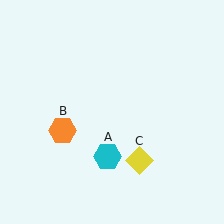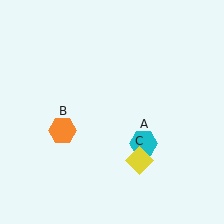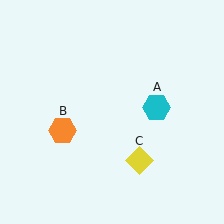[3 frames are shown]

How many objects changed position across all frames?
1 object changed position: cyan hexagon (object A).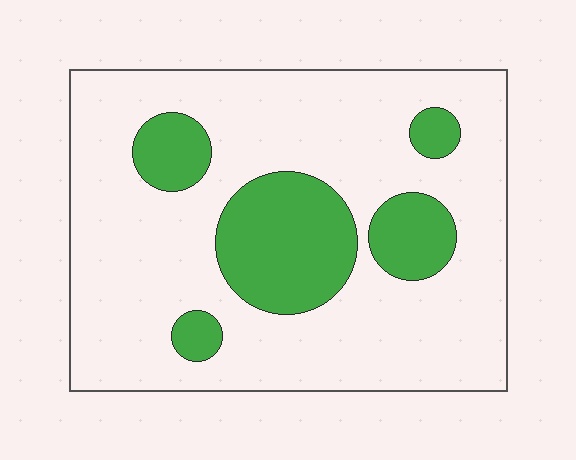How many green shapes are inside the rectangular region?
5.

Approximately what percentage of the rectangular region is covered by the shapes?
Approximately 20%.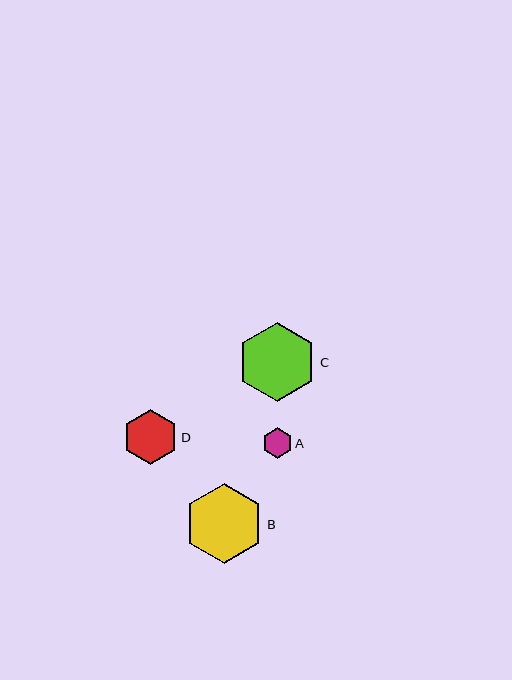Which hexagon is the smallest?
Hexagon A is the smallest with a size of approximately 30 pixels.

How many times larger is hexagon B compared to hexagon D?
Hexagon B is approximately 1.4 times the size of hexagon D.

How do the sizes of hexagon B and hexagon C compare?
Hexagon B and hexagon C are approximately the same size.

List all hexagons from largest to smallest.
From largest to smallest: B, C, D, A.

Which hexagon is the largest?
Hexagon B is the largest with a size of approximately 79 pixels.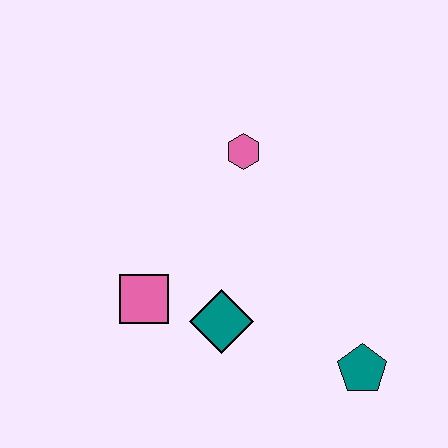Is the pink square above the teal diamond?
Yes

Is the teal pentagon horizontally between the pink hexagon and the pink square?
No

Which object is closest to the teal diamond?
The pink square is closest to the teal diamond.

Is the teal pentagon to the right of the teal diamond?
Yes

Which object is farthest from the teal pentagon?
The pink hexagon is farthest from the teal pentagon.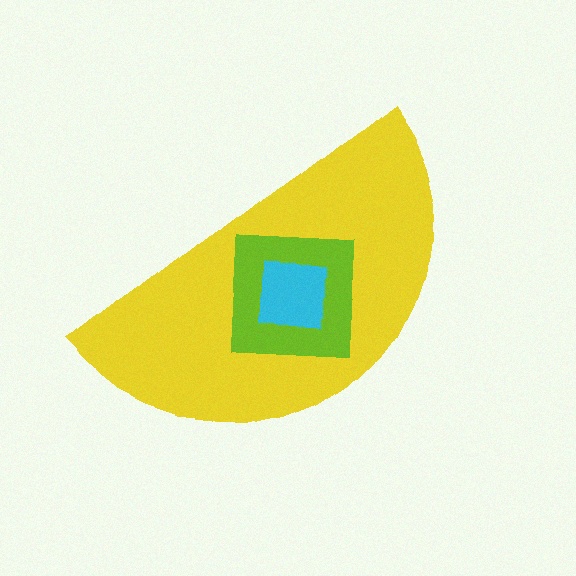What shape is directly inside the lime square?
The cyan square.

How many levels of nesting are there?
3.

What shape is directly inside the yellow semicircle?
The lime square.